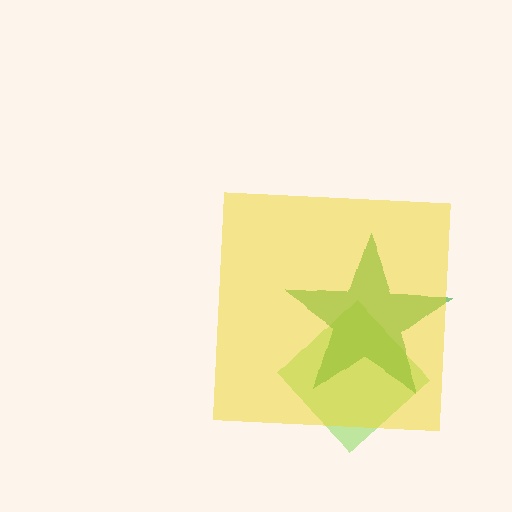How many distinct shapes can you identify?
There are 3 distinct shapes: a lime diamond, a green star, a yellow square.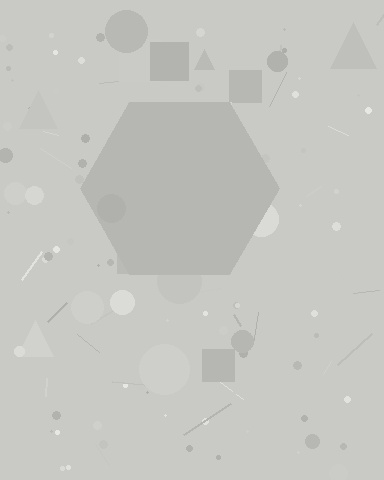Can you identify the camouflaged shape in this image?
The camouflaged shape is a hexagon.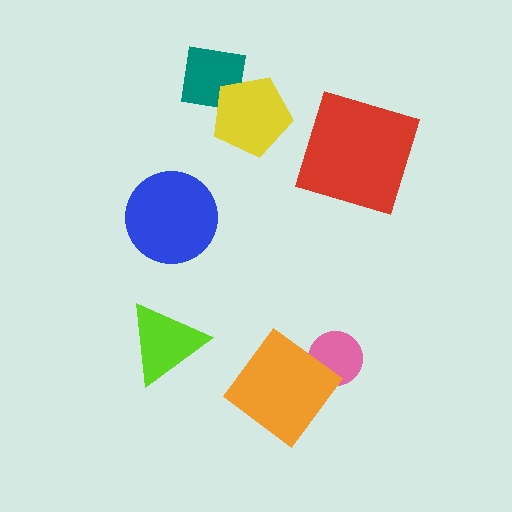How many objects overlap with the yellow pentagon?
1 object overlaps with the yellow pentagon.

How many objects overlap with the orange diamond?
1 object overlaps with the orange diamond.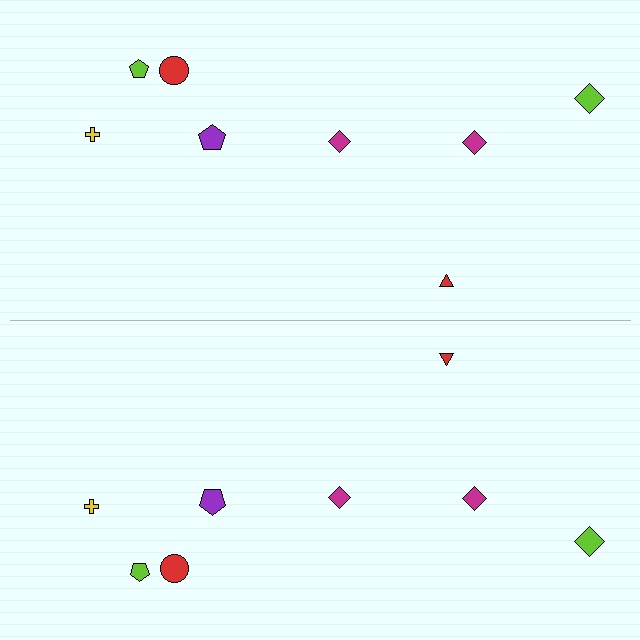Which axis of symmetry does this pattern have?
The pattern has a horizontal axis of symmetry running through the center of the image.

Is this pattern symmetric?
Yes, this pattern has bilateral (reflection) symmetry.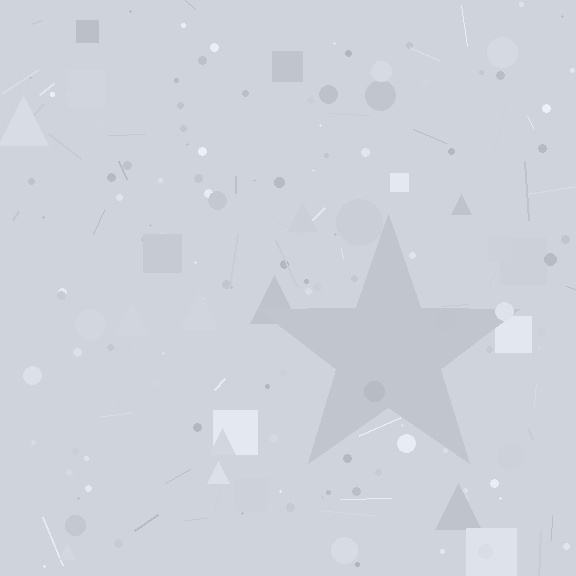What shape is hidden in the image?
A star is hidden in the image.